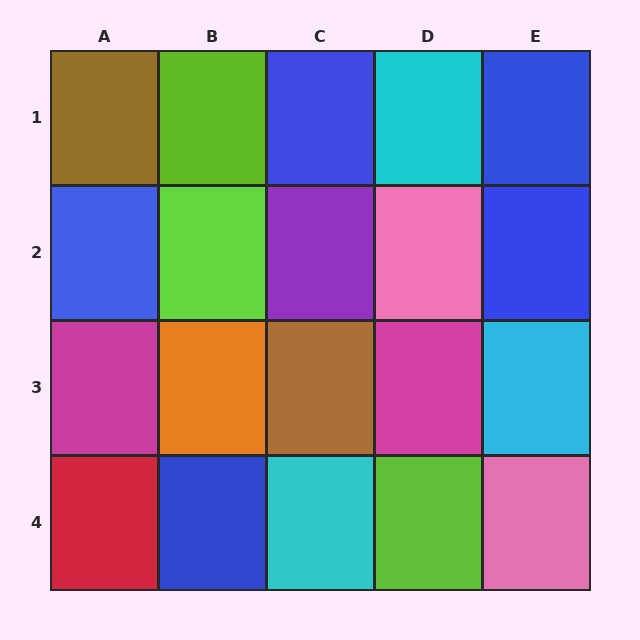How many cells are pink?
2 cells are pink.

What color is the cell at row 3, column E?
Cyan.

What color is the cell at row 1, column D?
Cyan.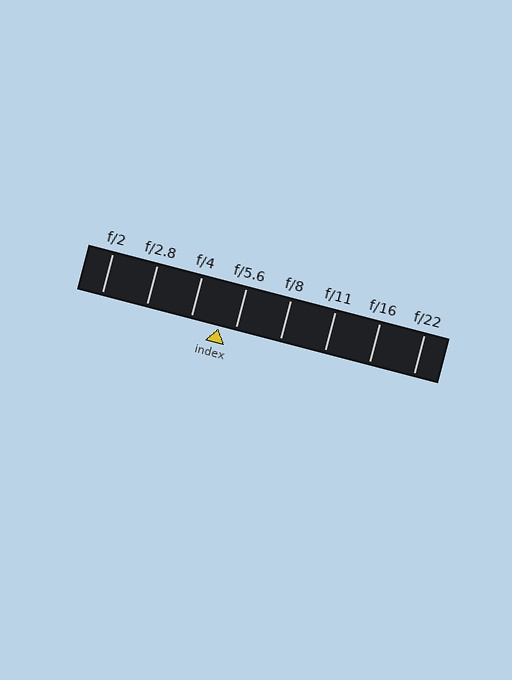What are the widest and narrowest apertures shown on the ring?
The widest aperture shown is f/2 and the narrowest is f/22.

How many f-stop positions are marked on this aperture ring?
There are 8 f-stop positions marked.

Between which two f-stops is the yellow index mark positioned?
The index mark is between f/4 and f/5.6.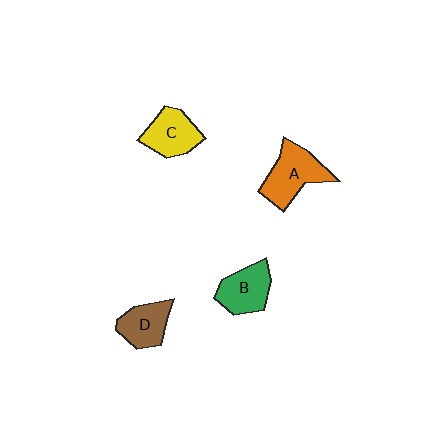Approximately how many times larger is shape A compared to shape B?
Approximately 1.2 times.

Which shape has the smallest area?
Shape D (brown).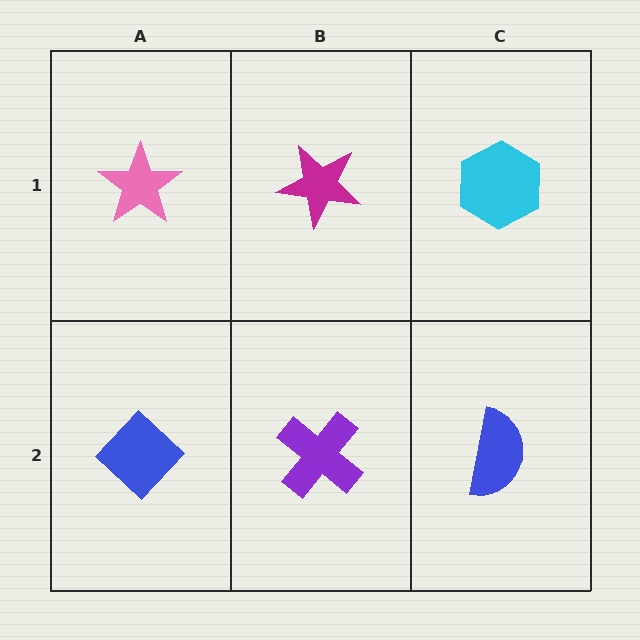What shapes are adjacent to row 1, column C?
A blue semicircle (row 2, column C), a magenta star (row 1, column B).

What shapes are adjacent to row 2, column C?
A cyan hexagon (row 1, column C), a purple cross (row 2, column B).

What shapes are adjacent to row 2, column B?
A magenta star (row 1, column B), a blue diamond (row 2, column A), a blue semicircle (row 2, column C).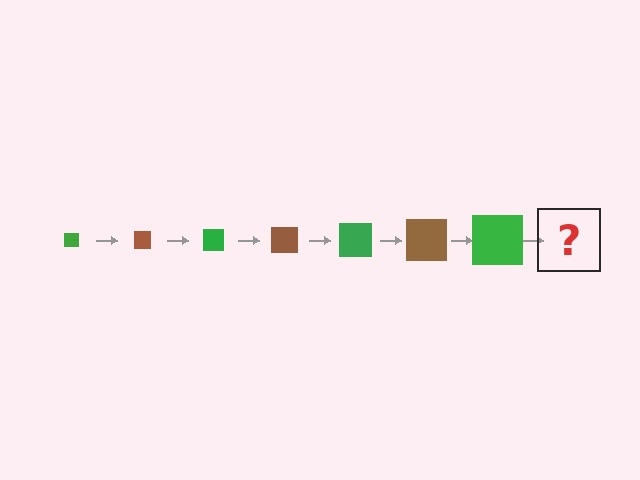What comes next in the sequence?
The next element should be a brown square, larger than the previous one.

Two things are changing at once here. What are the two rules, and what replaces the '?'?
The two rules are that the square grows larger each step and the color cycles through green and brown. The '?' should be a brown square, larger than the previous one.